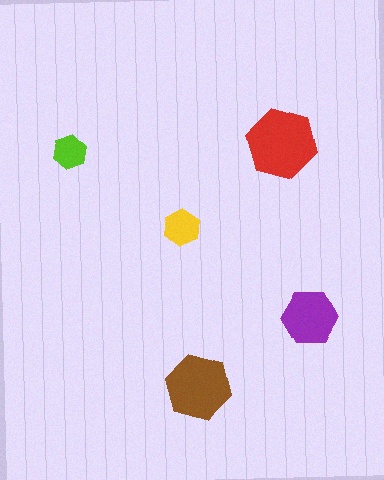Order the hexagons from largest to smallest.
the red one, the brown one, the purple one, the yellow one, the lime one.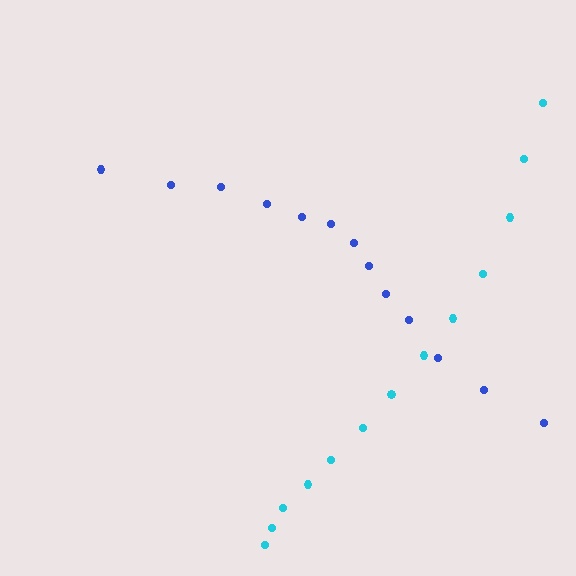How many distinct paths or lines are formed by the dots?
There are 2 distinct paths.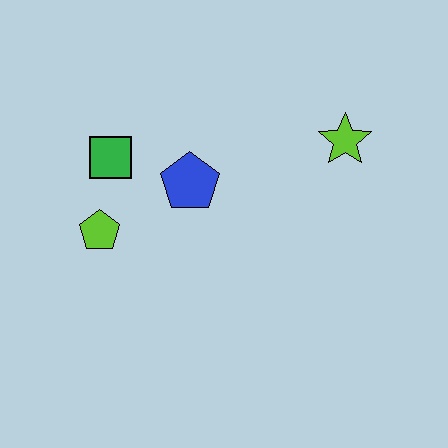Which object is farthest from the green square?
The lime star is farthest from the green square.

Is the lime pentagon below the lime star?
Yes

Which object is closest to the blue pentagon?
The green square is closest to the blue pentagon.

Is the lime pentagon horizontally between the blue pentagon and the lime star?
No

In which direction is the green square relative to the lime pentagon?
The green square is above the lime pentagon.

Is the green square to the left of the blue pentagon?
Yes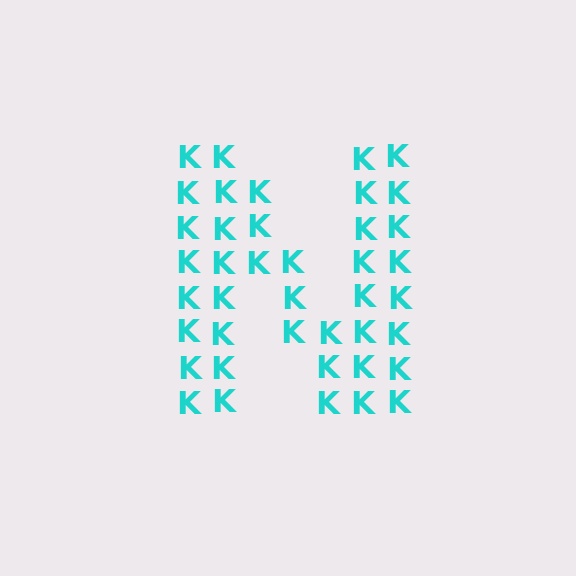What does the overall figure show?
The overall figure shows the letter N.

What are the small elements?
The small elements are letter K's.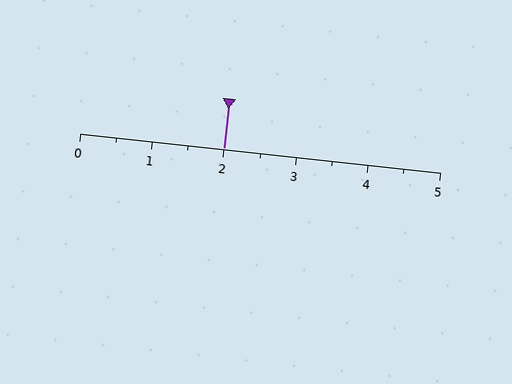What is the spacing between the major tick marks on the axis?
The major ticks are spaced 1 apart.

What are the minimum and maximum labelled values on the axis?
The axis runs from 0 to 5.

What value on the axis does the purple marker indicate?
The marker indicates approximately 2.